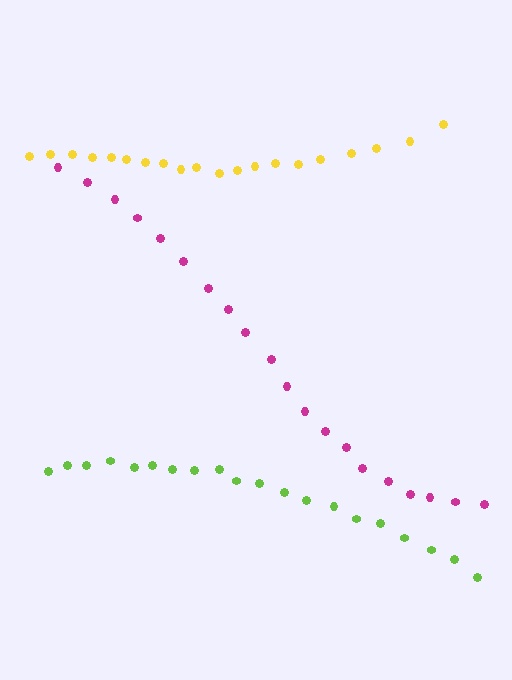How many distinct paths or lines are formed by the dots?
There are 3 distinct paths.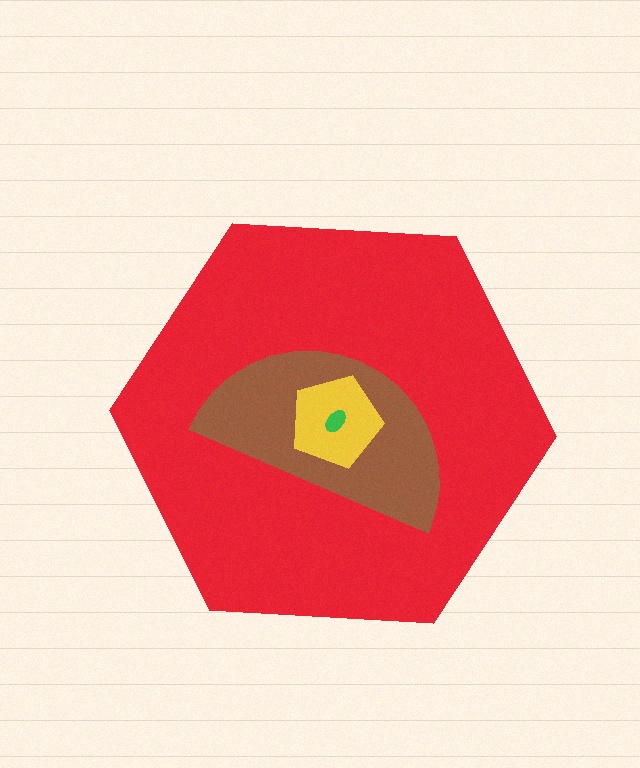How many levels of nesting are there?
4.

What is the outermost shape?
The red hexagon.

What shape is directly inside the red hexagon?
The brown semicircle.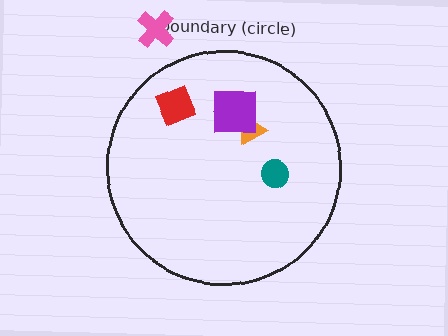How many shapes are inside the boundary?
4 inside, 1 outside.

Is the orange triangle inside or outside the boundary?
Inside.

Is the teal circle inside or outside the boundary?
Inside.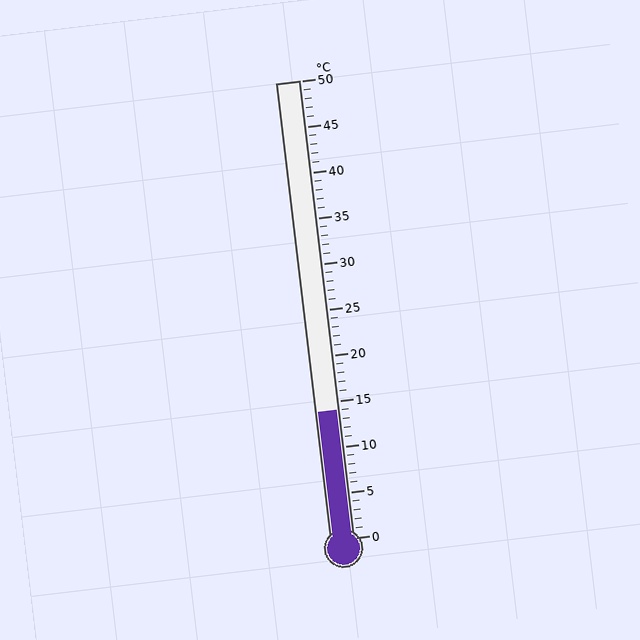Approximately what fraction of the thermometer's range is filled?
The thermometer is filled to approximately 30% of its range.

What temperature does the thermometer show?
The thermometer shows approximately 14°C.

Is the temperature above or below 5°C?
The temperature is above 5°C.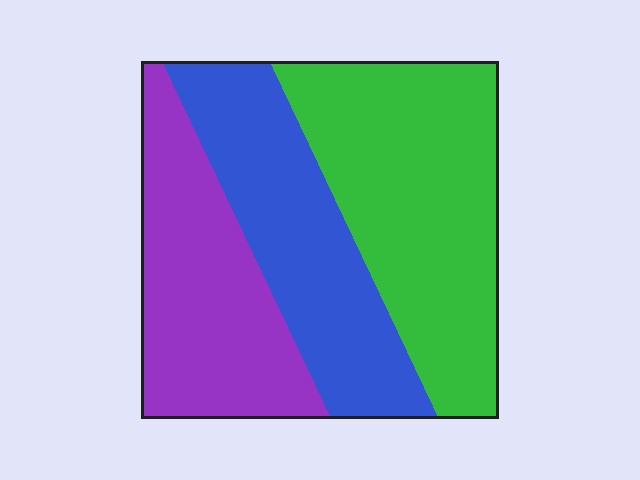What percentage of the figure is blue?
Blue covers around 30% of the figure.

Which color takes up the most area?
Green, at roughly 40%.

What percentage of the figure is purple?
Purple covers about 30% of the figure.